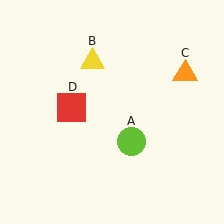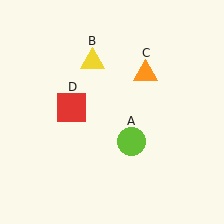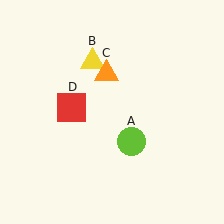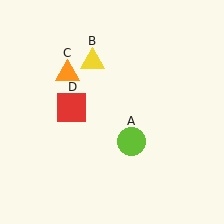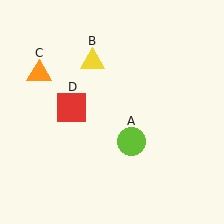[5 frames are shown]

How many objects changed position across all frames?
1 object changed position: orange triangle (object C).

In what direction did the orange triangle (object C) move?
The orange triangle (object C) moved left.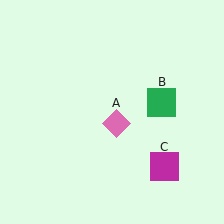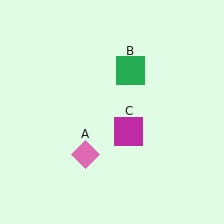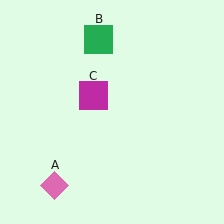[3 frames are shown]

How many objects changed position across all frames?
3 objects changed position: pink diamond (object A), green square (object B), magenta square (object C).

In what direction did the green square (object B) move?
The green square (object B) moved up and to the left.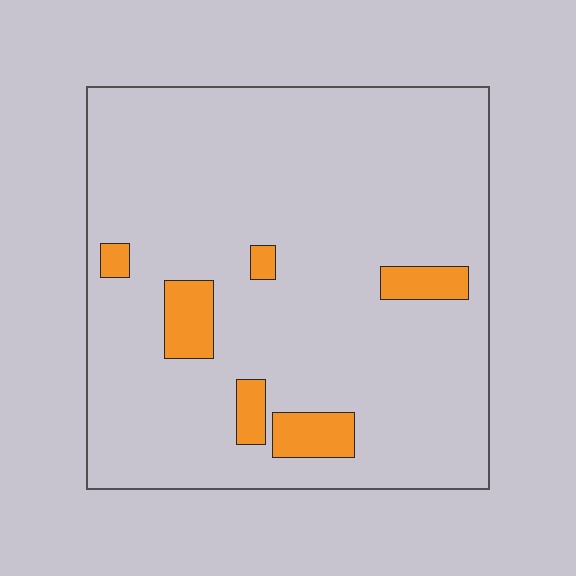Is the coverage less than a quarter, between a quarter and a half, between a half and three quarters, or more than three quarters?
Less than a quarter.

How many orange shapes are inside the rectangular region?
6.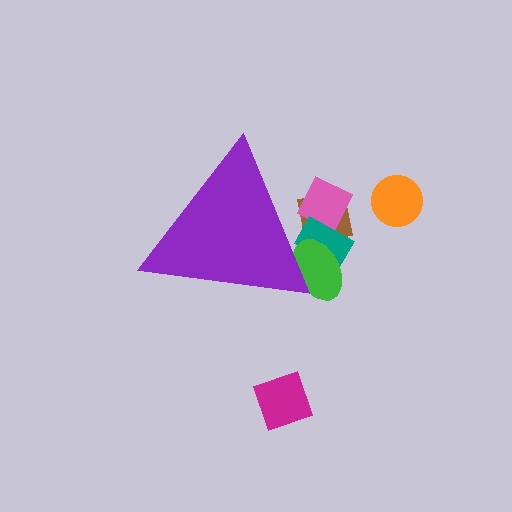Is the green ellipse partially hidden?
Yes, the green ellipse is partially hidden behind the purple triangle.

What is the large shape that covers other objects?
A purple triangle.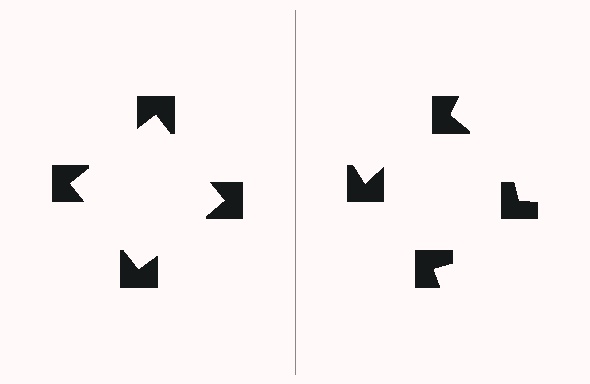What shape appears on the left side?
An illusory square.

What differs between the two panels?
The notched squares are positioned identically on both sides; only the wedge orientations differ. On the left they align to a square; on the right they are misaligned.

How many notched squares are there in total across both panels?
8 — 4 on each side.